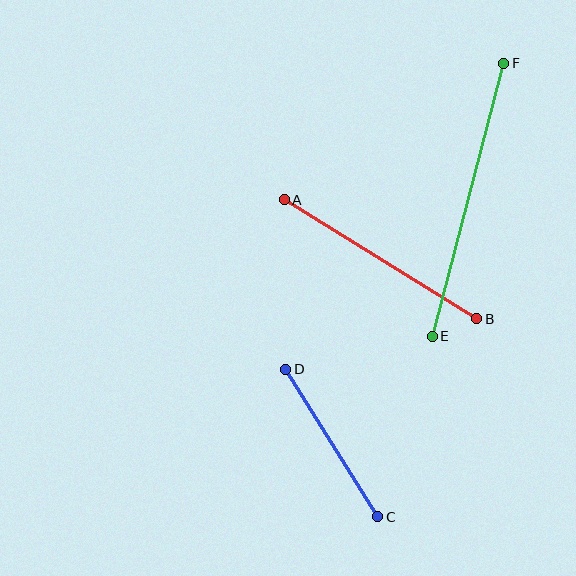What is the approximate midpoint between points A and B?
The midpoint is at approximately (380, 259) pixels.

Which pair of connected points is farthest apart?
Points E and F are farthest apart.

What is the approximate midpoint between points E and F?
The midpoint is at approximately (468, 200) pixels.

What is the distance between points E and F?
The distance is approximately 282 pixels.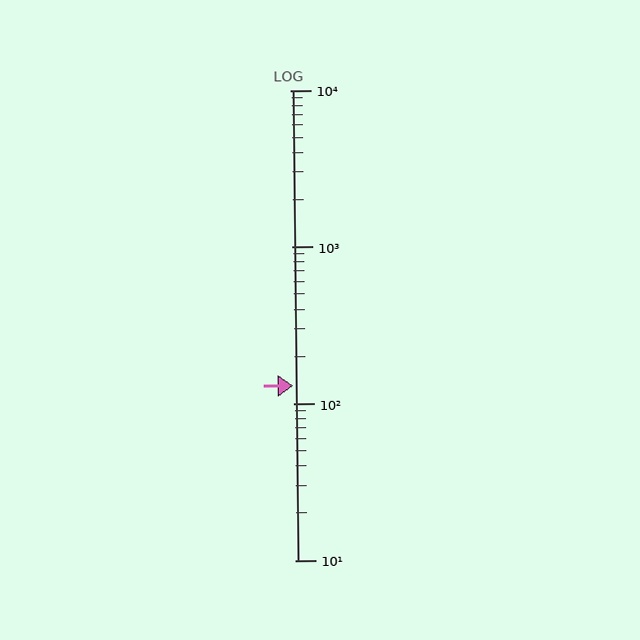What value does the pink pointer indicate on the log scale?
The pointer indicates approximately 130.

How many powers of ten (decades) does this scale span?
The scale spans 3 decades, from 10 to 10000.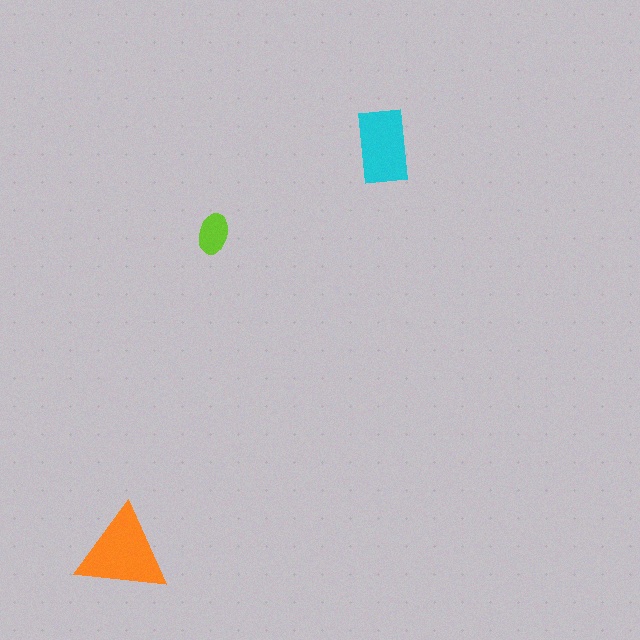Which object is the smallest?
The lime ellipse.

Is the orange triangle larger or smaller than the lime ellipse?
Larger.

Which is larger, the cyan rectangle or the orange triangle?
The orange triangle.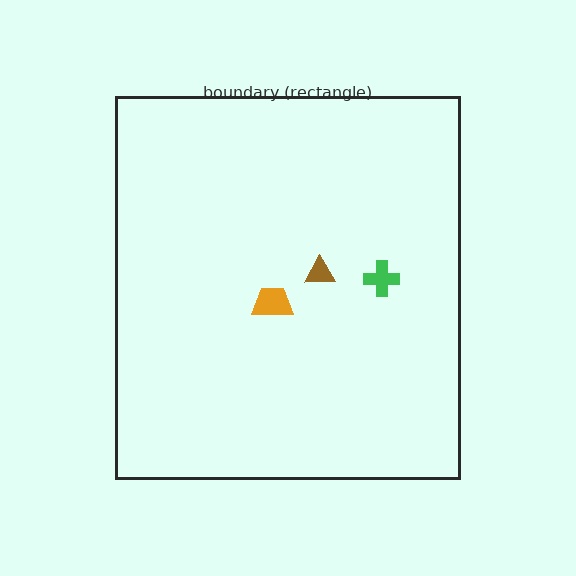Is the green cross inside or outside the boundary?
Inside.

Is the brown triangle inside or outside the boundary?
Inside.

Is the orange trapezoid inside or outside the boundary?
Inside.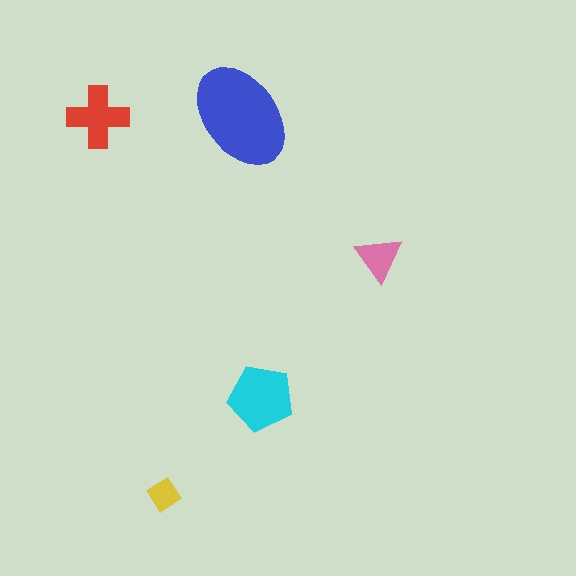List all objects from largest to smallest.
The blue ellipse, the cyan pentagon, the red cross, the pink triangle, the yellow diamond.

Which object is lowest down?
The yellow diamond is bottommost.